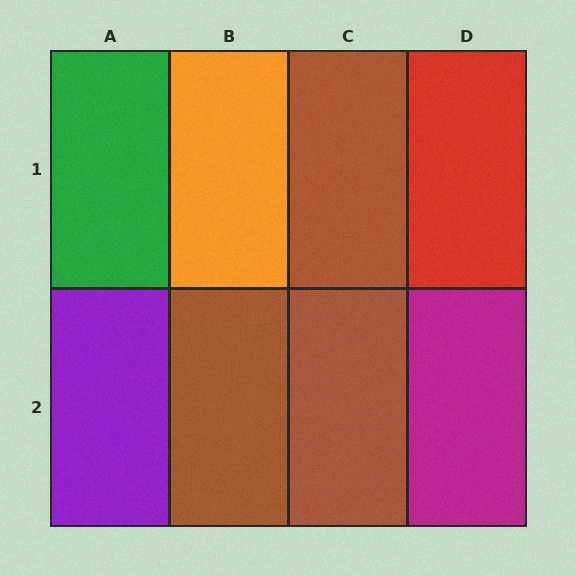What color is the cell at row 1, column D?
Red.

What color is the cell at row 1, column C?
Brown.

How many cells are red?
1 cell is red.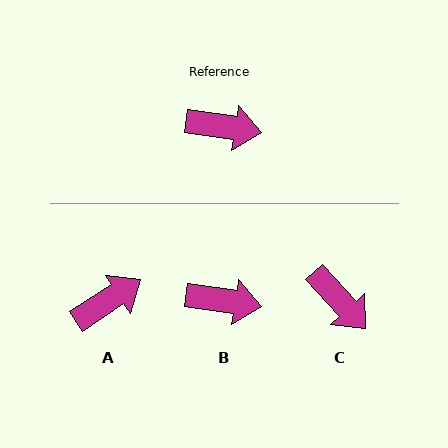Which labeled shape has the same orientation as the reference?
B.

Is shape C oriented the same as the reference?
No, it is off by about 39 degrees.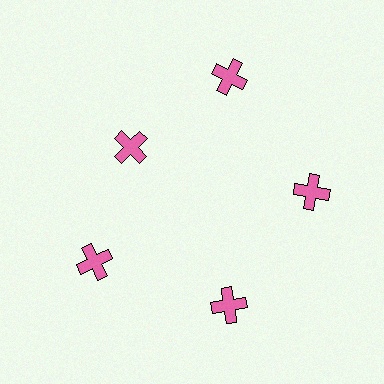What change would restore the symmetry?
The symmetry would be restored by moving it outward, back onto the ring so that all 5 crosses sit at equal angles and equal distance from the center.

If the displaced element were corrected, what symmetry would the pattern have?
It would have 5-fold rotational symmetry — the pattern would map onto itself every 72 degrees.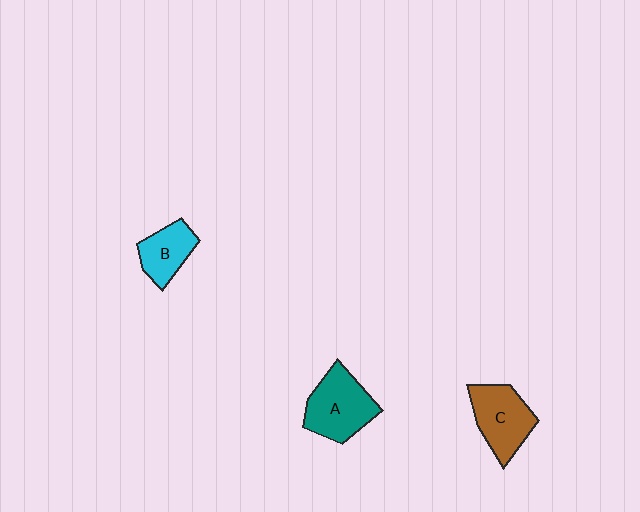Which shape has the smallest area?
Shape B (cyan).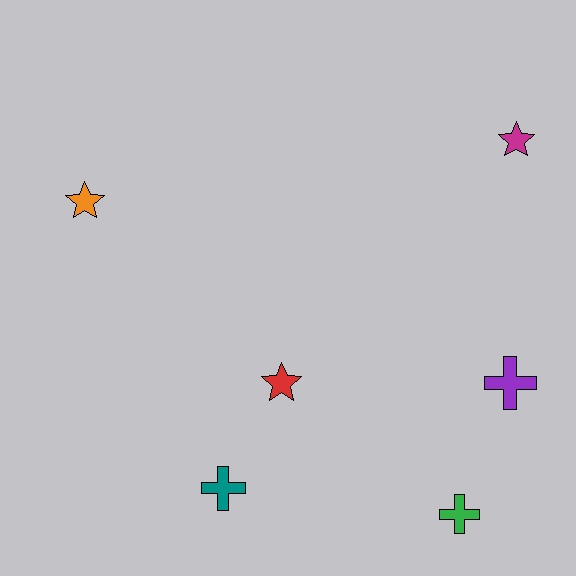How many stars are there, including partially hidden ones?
There are 3 stars.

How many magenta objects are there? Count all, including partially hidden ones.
There is 1 magenta object.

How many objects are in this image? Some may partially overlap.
There are 6 objects.